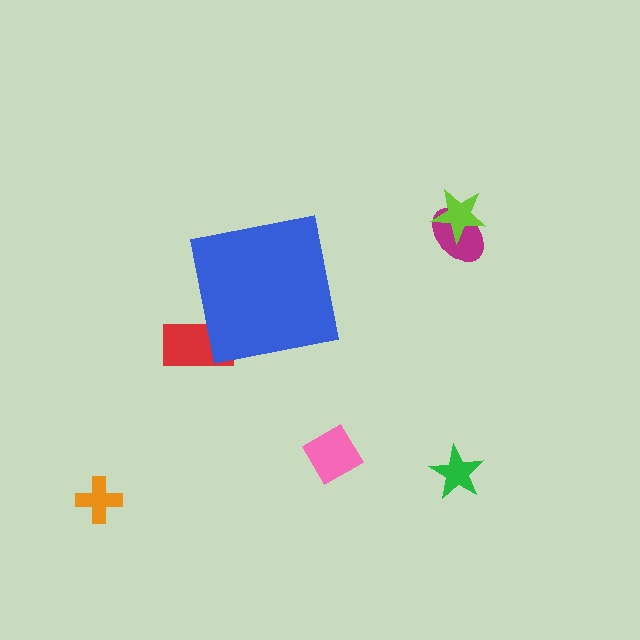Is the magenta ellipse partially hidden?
No, the magenta ellipse is fully visible.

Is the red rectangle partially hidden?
Yes, the red rectangle is partially hidden behind the blue square.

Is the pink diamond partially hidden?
No, the pink diamond is fully visible.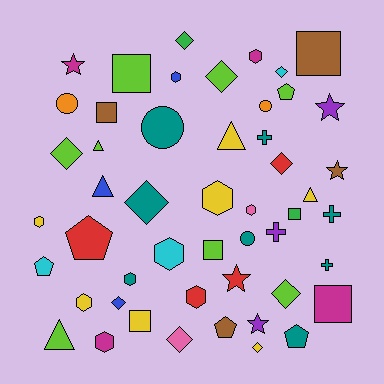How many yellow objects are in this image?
There are 7 yellow objects.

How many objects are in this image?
There are 50 objects.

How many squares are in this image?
There are 7 squares.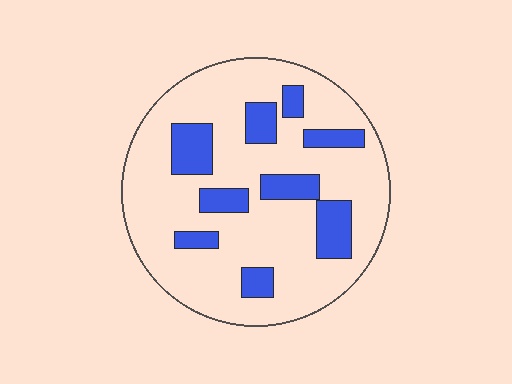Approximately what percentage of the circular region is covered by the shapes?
Approximately 20%.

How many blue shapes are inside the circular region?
9.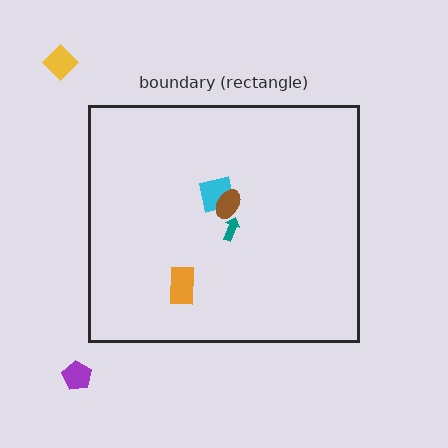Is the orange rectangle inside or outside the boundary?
Inside.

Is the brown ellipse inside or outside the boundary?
Inside.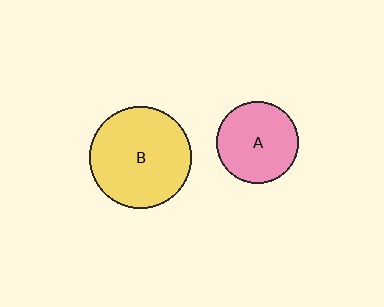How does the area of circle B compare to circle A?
Approximately 1.5 times.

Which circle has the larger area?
Circle B (yellow).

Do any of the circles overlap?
No, none of the circles overlap.